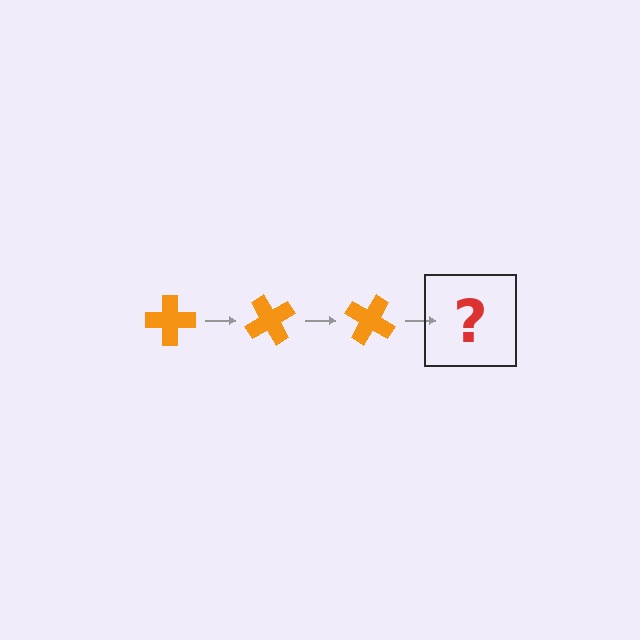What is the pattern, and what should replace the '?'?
The pattern is that the cross rotates 60 degrees each step. The '?' should be an orange cross rotated 180 degrees.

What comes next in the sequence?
The next element should be an orange cross rotated 180 degrees.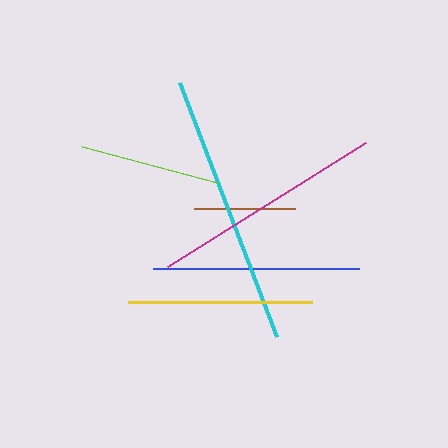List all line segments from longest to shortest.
From longest to shortest: cyan, magenta, blue, yellow, lime, brown.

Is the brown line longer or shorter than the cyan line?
The cyan line is longer than the brown line.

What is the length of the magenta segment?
The magenta segment is approximately 233 pixels long.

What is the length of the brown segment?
The brown segment is approximately 101 pixels long.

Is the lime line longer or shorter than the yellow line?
The yellow line is longer than the lime line.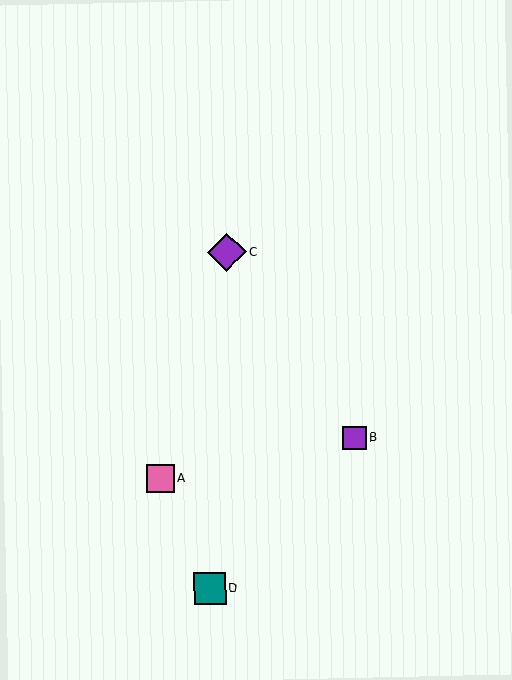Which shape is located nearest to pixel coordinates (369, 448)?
The purple square (labeled B) at (355, 438) is nearest to that location.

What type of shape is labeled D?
Shape D is a teal square.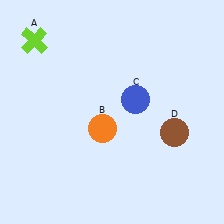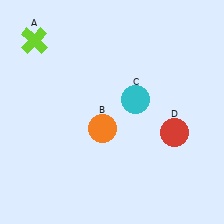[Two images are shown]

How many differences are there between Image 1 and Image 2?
There are 2 differences between the two images.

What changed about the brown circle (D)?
In Image 1, D is brown. In Image 2, it changed to red.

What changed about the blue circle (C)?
In Image 1, C is blue. In Image 2, it changed to cyan.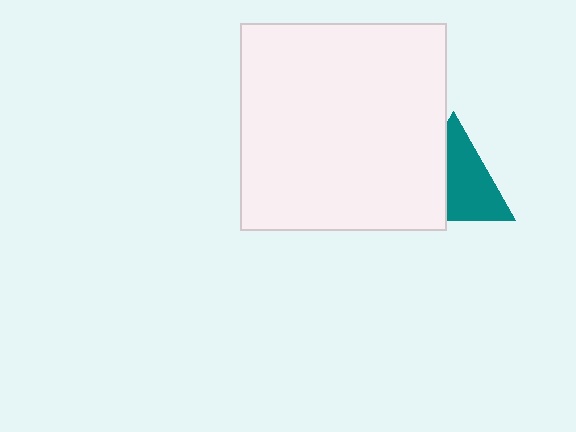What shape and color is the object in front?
The object in front is a white square.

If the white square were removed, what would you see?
You would see the complete teal triangle.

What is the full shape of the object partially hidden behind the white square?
The partially hidden object is a teal triangle.